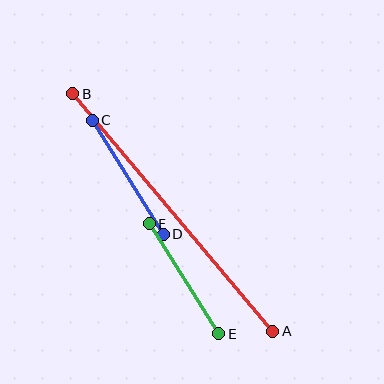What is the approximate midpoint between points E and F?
The midpoint is at approximately (184, 279) pixels.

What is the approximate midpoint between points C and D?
The midpoint is at approximately (128, 177) pixels.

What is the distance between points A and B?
The distance is approximately 310 pixels.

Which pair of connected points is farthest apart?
Points A and B are farthest apart.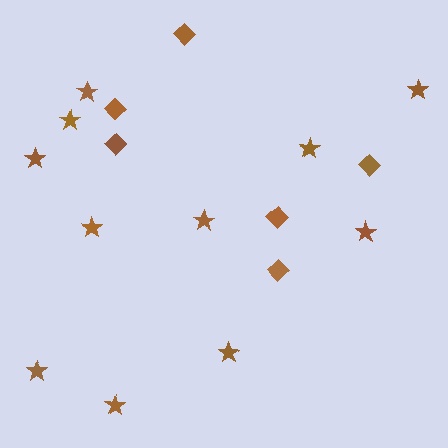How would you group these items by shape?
There are 2 groups: one group of stars (11) and one group of diamonds (6).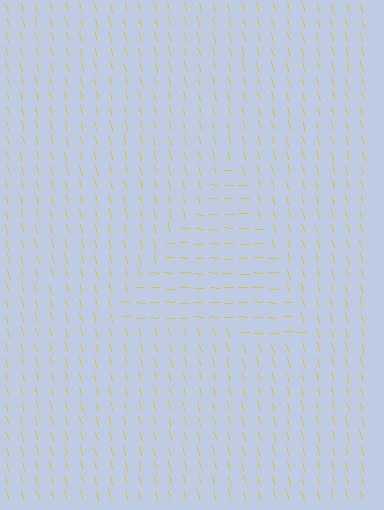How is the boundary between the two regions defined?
The boundary is defined purely by a change in line orientation (approximately 74 degrees difference). All lines are the same color and thickness.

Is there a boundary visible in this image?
Yes, there is a texture boundary formed by a change in line orientation.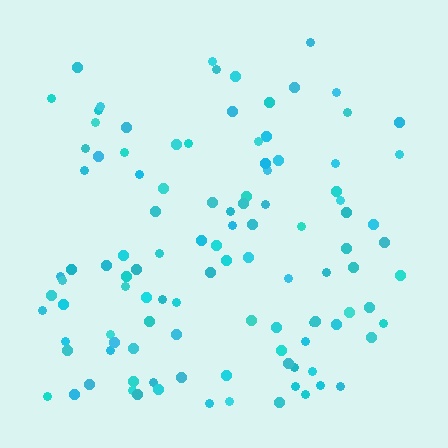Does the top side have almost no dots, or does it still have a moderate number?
Still a moderate number, just noticeably fewer than the bottom.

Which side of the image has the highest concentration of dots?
The bottom.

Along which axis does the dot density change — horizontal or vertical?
Vertical.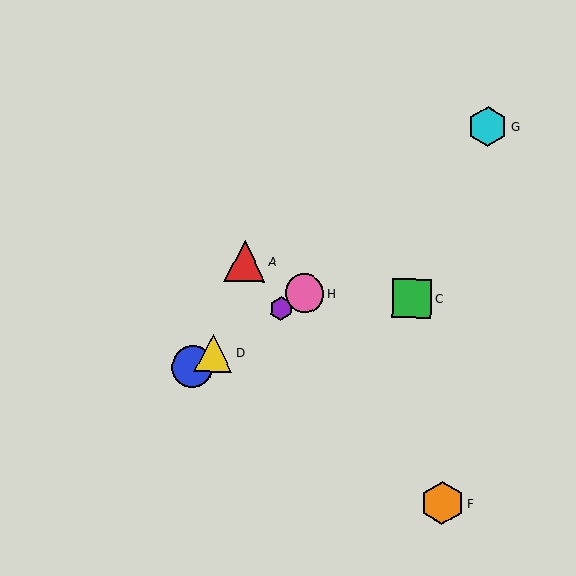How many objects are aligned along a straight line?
4 objects (B, D, E, H) are aligned along a straight line.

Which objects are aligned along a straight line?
Objects B, D, E, H are aligned along a straight line.